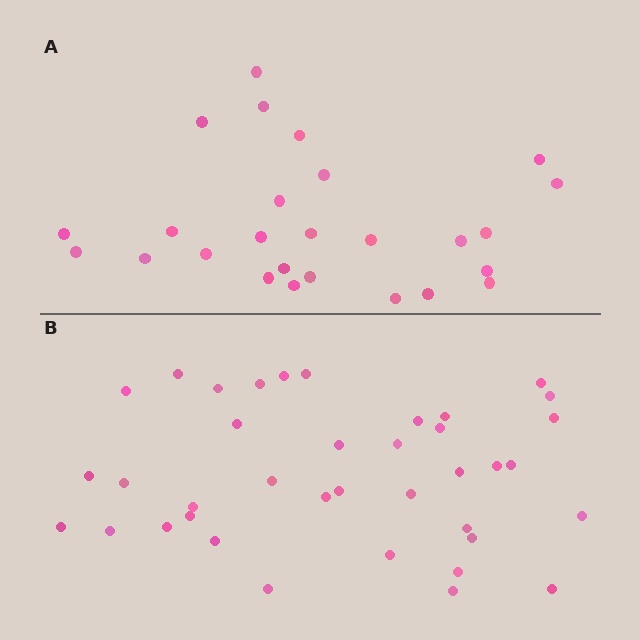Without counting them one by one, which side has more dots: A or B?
Region B (the bottom region) has more dots.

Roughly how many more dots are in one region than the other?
Region B has roughly 12 or so more dots than region A.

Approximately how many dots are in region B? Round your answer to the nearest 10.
About 40 dots. (The exact count is 38, which rounds to 40.)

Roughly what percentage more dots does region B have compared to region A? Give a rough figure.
About 45% more.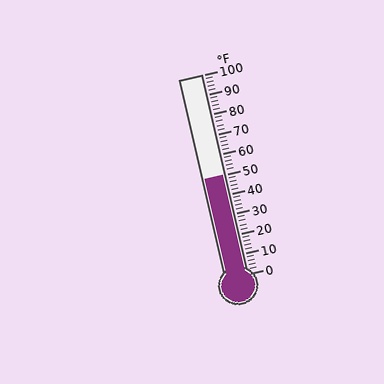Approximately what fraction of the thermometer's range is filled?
The thermometer is filled to approximately 50% of its range.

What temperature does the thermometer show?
The thermometer shows approximately 50°F.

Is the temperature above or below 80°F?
The temperature is below 80°F.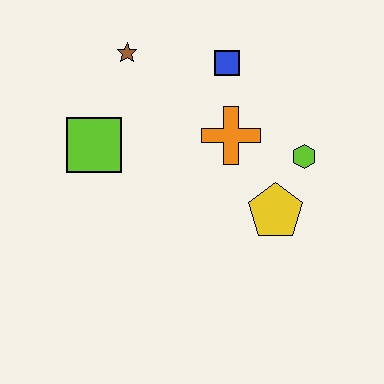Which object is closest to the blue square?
The orange cross is closest to the blue square.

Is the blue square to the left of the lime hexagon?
Yes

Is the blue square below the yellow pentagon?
No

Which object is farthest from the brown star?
The yellow pentagon is farthest from the brown star.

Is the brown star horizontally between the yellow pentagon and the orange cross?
No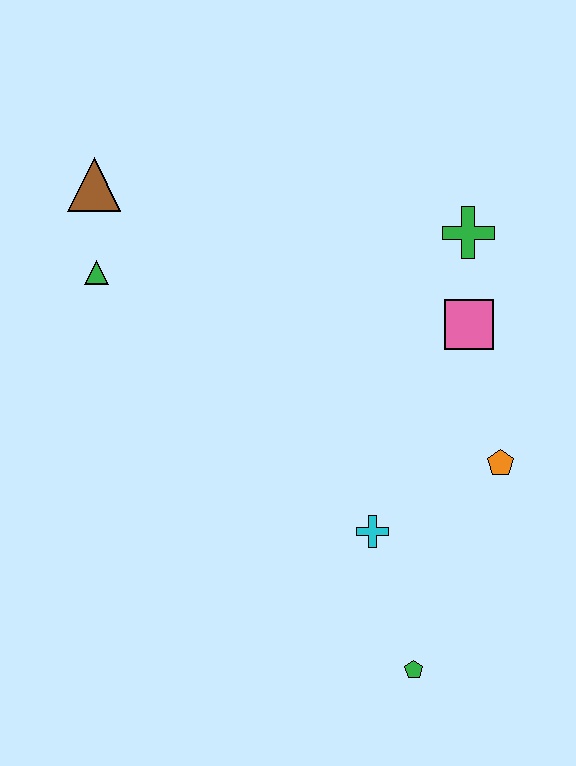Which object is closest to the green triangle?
The brown triangle is closest to the green triangle.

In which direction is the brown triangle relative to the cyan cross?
The brown triangle is above the cyan cross.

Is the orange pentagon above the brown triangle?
No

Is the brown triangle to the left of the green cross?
Yes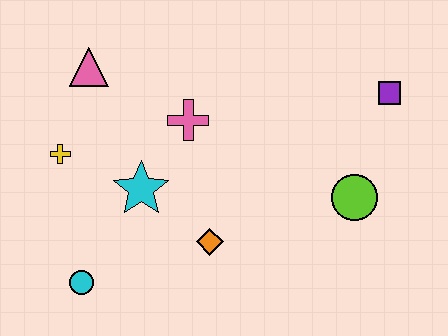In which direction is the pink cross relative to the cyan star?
The pink cross is above the cyan star.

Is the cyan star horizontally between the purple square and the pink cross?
No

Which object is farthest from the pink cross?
The purple square is farthest from the pink cross.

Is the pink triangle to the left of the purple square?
Yes